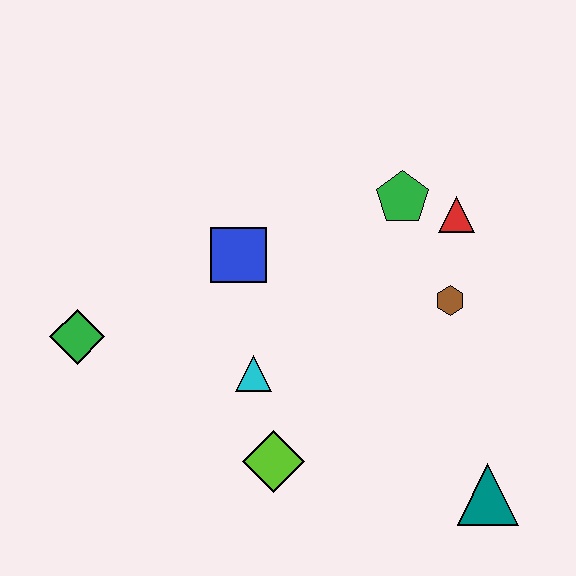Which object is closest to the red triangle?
The green pentagon is closest to the red triangle.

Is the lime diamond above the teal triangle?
Yes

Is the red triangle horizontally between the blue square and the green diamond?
No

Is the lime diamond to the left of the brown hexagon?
Yes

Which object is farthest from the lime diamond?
The red triangle is farthest from the lime diamond.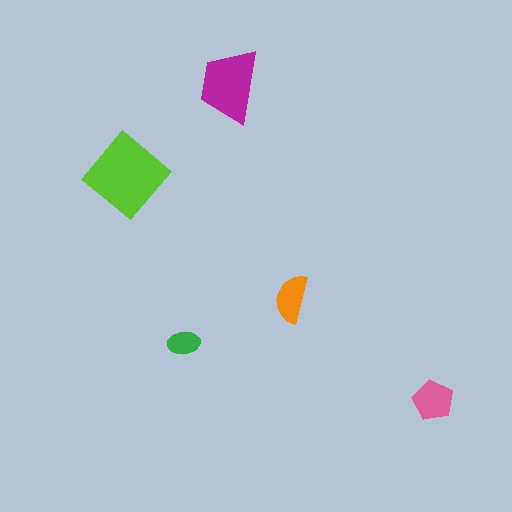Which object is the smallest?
The green ellipse.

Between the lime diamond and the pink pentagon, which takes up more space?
The lime diamond.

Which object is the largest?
The lime diamond.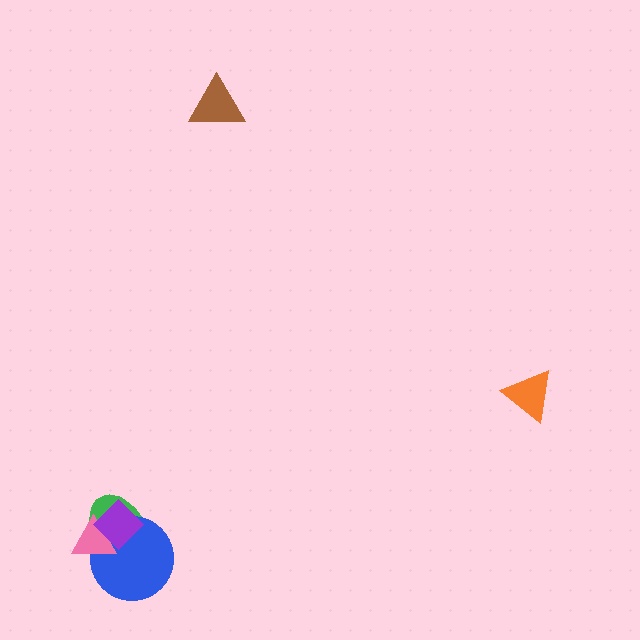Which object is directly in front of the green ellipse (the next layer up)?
The blue circle is directly in front of the green ellipse.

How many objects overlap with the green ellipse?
3 objects overlap with the green ellipse.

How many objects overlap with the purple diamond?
3 objects overlap with the purple diamond.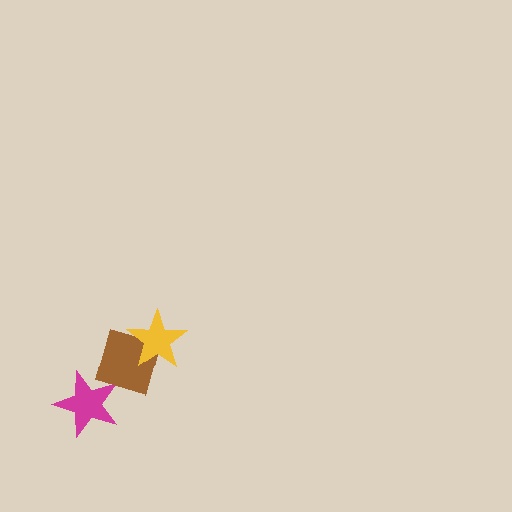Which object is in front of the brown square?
The yellow star is in front of the brown square.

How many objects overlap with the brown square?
1 object overlaps with the brown square.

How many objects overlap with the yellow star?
1 object overlaps with the yellow star.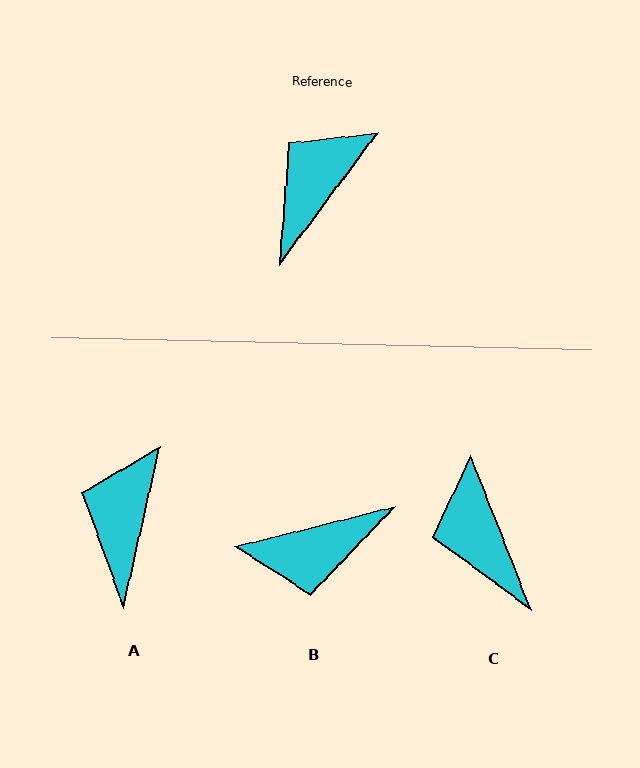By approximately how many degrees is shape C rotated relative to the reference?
Approximately 58 degrees counter-clockwise.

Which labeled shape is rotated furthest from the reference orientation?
B, about 141 degrees away.